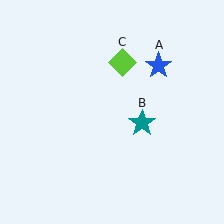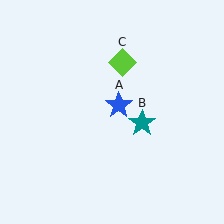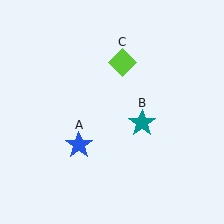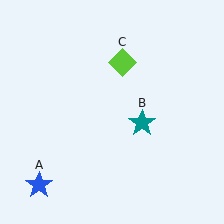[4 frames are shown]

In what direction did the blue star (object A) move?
The blue star (object A) moved down and to the left.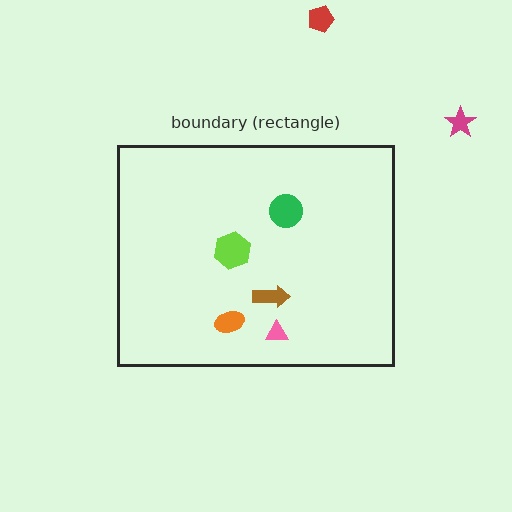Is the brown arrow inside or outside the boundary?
Inside.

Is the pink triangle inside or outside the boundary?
Inside.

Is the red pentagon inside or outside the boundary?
Outside.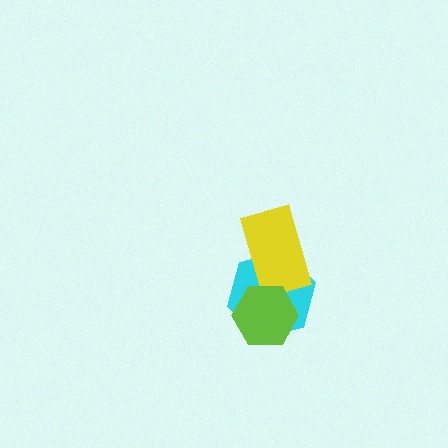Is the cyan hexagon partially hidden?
Yes, it is partially covered by another shape.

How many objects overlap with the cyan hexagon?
2 objects overlap with the cyan hexagon.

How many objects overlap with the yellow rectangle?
2 objects overlap with the yellow rectangle.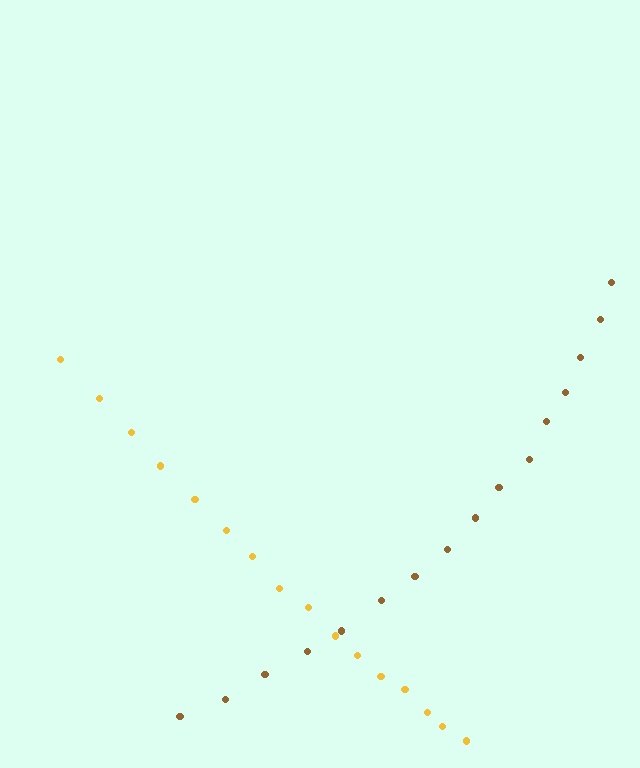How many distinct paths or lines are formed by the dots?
There are 2 distinct paths.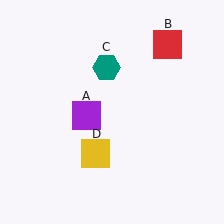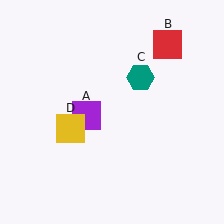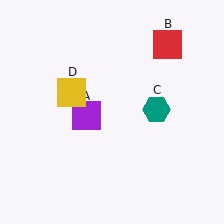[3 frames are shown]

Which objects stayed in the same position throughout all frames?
Purple square (object A) and red square (object B) remained stationary.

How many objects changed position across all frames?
2 objects changed position: teal hexagon (object C), yellow square (object D).